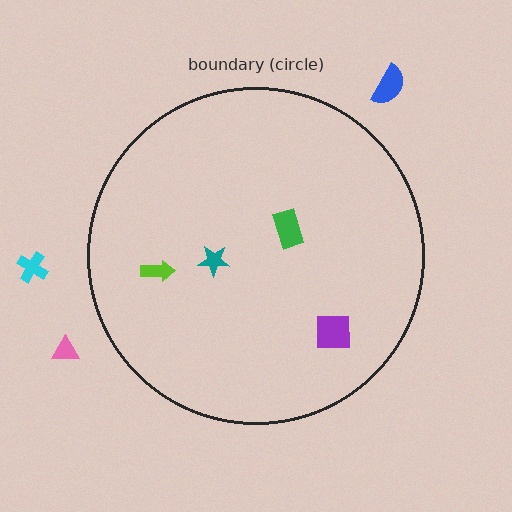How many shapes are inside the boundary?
4 inside, 3 outside.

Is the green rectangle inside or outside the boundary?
Inside.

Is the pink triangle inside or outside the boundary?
Outside.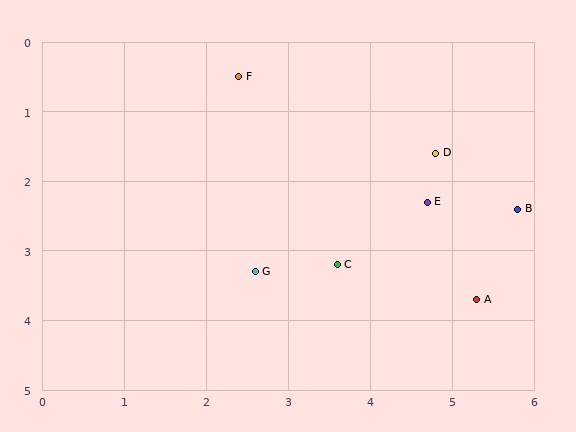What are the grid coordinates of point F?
Point F is at approximately (2.4, 0.5).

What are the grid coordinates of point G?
Point G is at approximately (2.6, 3.3).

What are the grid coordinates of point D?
Point D is at approximately (4.8, 1.6).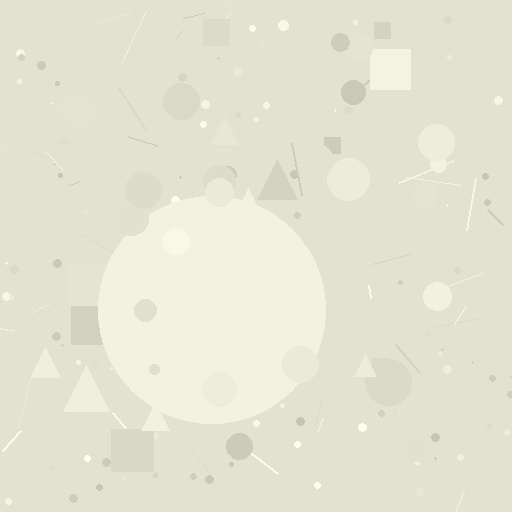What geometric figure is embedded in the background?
A circle is embedded in the background.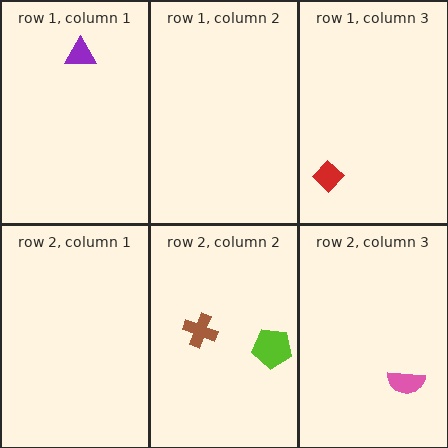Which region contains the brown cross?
The row 2, column 2 region.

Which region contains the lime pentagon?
The row 2, column 2 region.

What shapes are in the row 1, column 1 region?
The purple triangle.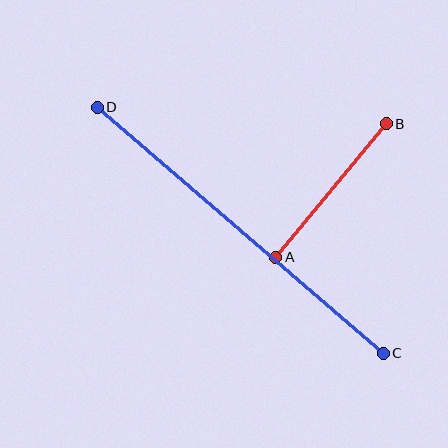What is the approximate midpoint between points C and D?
The midpoint is at approximately (240, 230) pixels.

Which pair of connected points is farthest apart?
Points C and D are farthest apart.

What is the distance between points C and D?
The distance is approximately 377 pixels.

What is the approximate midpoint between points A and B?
The midpoint is at approximately (331, 191) pixels.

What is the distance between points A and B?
The distance is approximately 173 pixels.